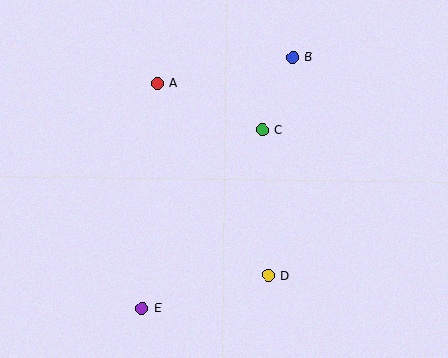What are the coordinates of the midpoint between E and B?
The midpoint between E and B is at (217, 183).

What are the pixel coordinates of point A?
Point A is at (158, 83).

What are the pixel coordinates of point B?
Point B is at (293, 57).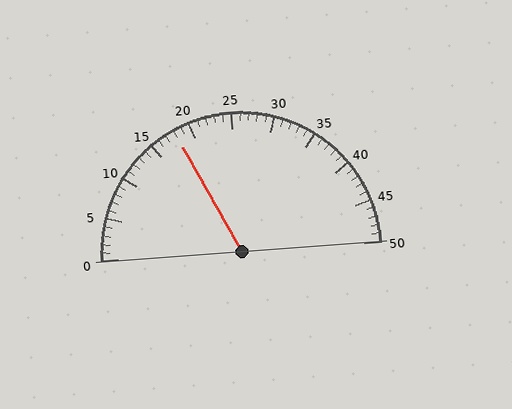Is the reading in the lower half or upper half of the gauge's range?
The reading is in the lower half of the range (0 to 50).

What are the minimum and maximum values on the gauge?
The gauge ranges from 0 to 50.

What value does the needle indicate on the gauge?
The needle indicates approximately 18.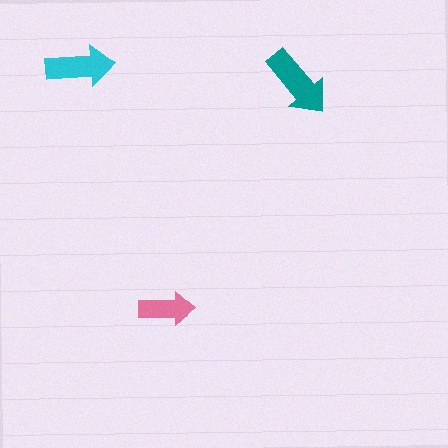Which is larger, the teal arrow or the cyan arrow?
The teal one.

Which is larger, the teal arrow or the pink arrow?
The teal one.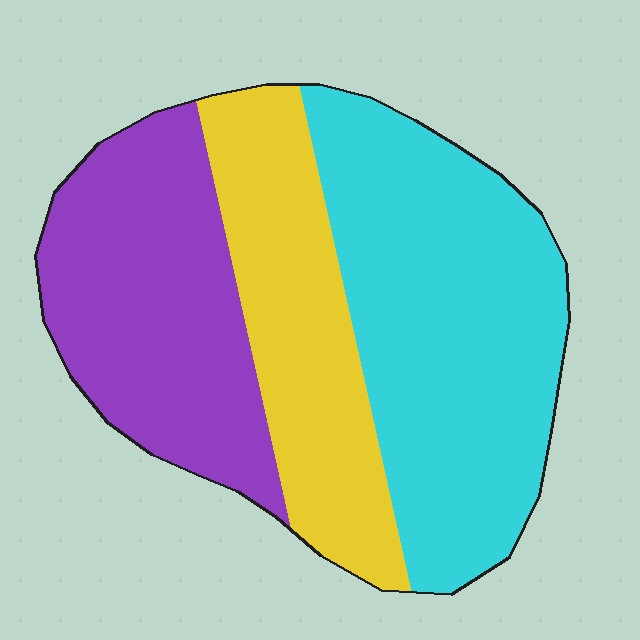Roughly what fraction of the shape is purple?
Purple covers around 30% of the shape.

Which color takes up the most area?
Cyan, at roughly 45%.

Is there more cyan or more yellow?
Cyan.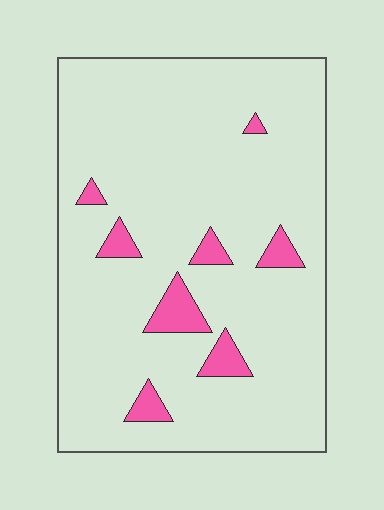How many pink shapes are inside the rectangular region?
8.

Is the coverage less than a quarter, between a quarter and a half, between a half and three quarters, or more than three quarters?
Less than a quarter.